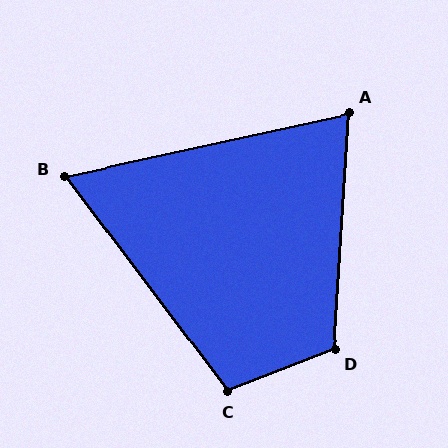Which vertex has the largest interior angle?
D, at approximately 115 degrees.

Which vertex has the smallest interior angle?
B, at approximately 65 degrees.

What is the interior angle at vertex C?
Approximately 106 degrees (obtuse).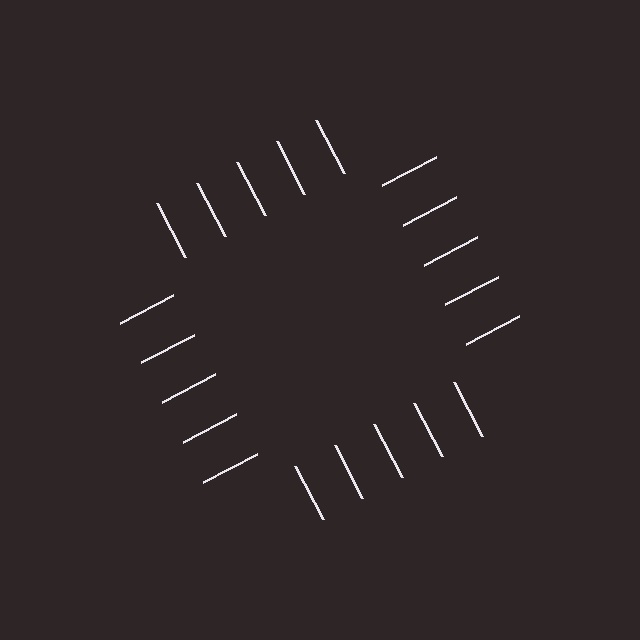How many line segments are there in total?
20 — 5 along each of the 4 edges.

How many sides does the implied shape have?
4 sides — the line-ends trace a square.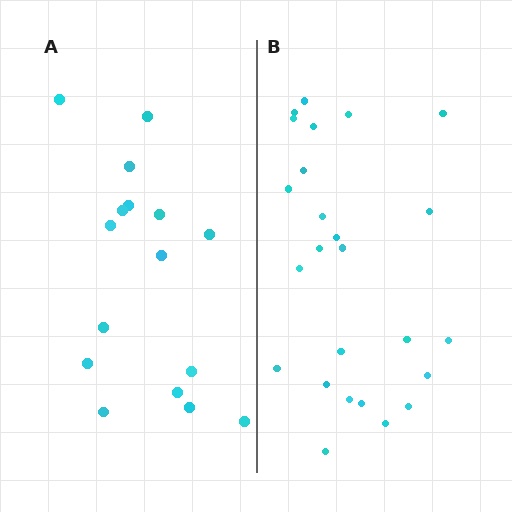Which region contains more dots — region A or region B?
Region B (the right region) has more dots.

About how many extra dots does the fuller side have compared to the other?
Region B has roughly 8 or so more dots than region A.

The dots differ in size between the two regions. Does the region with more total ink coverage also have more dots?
No. Region A has more total ink coverage because its dots are larger, but region B actually contains more individual dots. Total area can be misleading — the number of items is what matters here.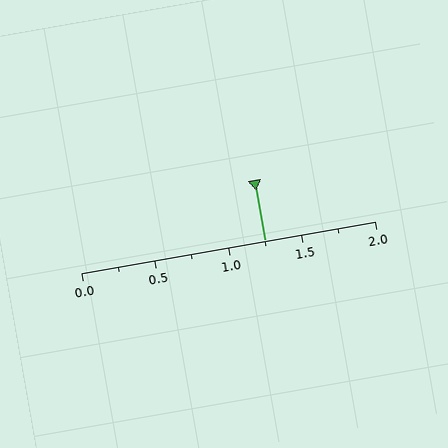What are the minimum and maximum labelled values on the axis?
The axis runs from 0.0 to 2.0.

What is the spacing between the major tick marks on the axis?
The major ticks are spaced 0.5 apart.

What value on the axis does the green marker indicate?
The marker indicates approximately 1.25.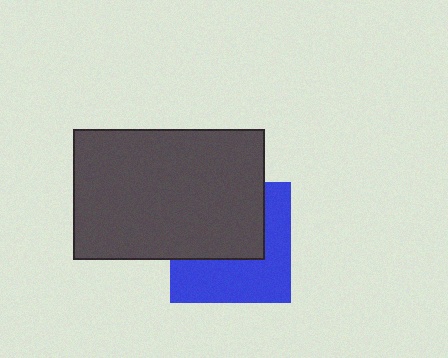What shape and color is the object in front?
The object in front is a dark gray rectangle.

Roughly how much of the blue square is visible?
About half of it is visible (roughly 50%).